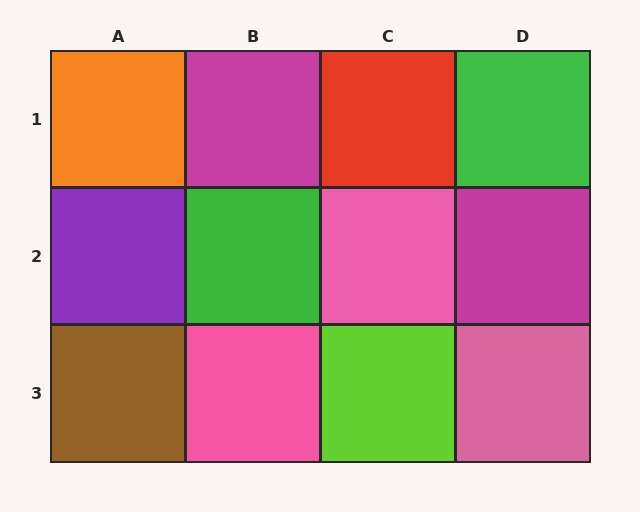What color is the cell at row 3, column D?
Pink.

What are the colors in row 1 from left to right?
Orange, magenta, red, green.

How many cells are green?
2 cells are green.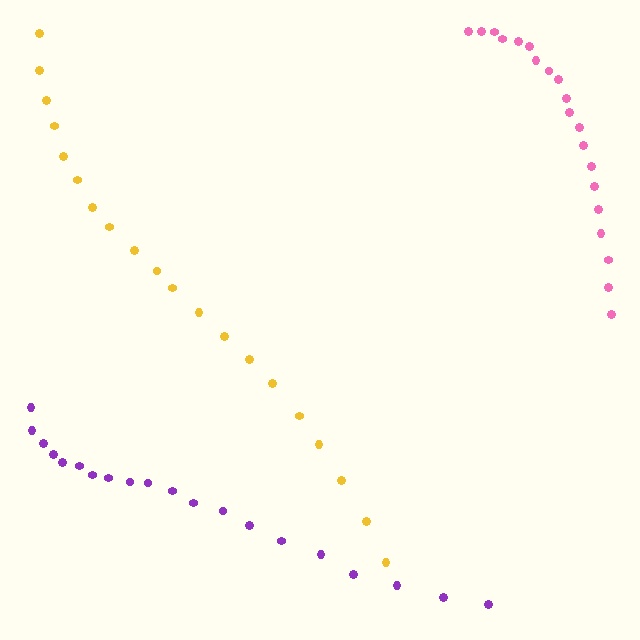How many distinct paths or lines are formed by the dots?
There are 3 distinct paths.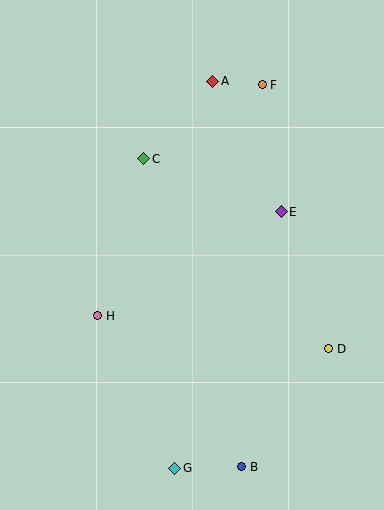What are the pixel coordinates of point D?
Point D is at (329, 349).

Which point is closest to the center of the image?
Point E at (281, 212) is closest to the center.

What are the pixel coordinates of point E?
Point E is at (281, 212).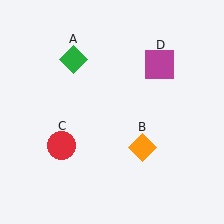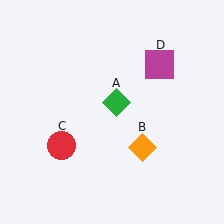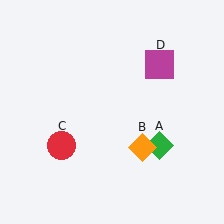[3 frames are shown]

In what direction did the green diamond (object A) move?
The green diamond (object A) moved down and to the right.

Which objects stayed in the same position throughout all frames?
Orange diamond (object B) and red circle (object C) and magenta square (object D) remained stationary.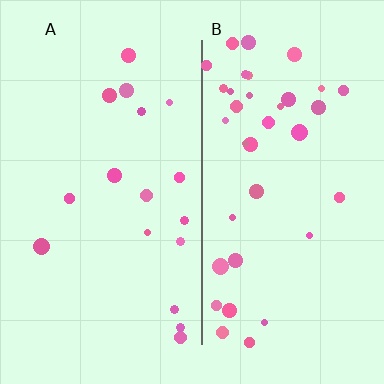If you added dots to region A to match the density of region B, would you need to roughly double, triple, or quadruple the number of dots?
Approximately double.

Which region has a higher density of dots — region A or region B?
B (the right).